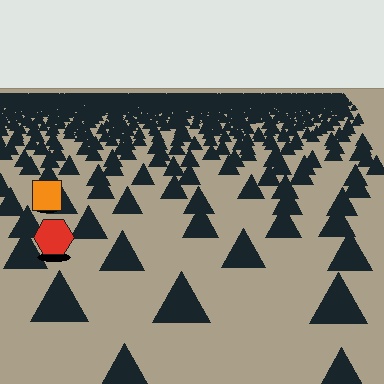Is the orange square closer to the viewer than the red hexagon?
No. The red hexagon is closer — you can tell from the texture gradient: the ground texture is coarser near it.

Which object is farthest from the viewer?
The orange square is farthest from the viewer. It appears smaller and the ground texture around it is denser.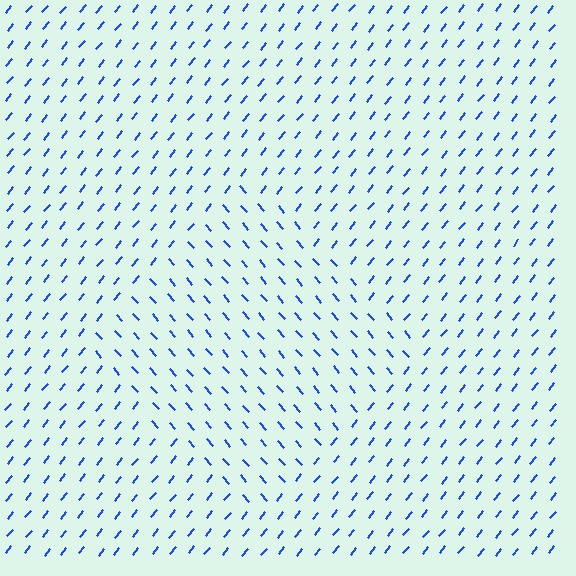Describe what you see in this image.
The image is filled with small blue line segments. A diamond region in the image has lines oriented differently from the surrounding lines, creating a visible texture boundary.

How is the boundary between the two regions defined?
The boundary is defined purely by a change in line orientation (approximately 78 degrees difference). All lines are the same color and thickness.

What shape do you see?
I see a diamond.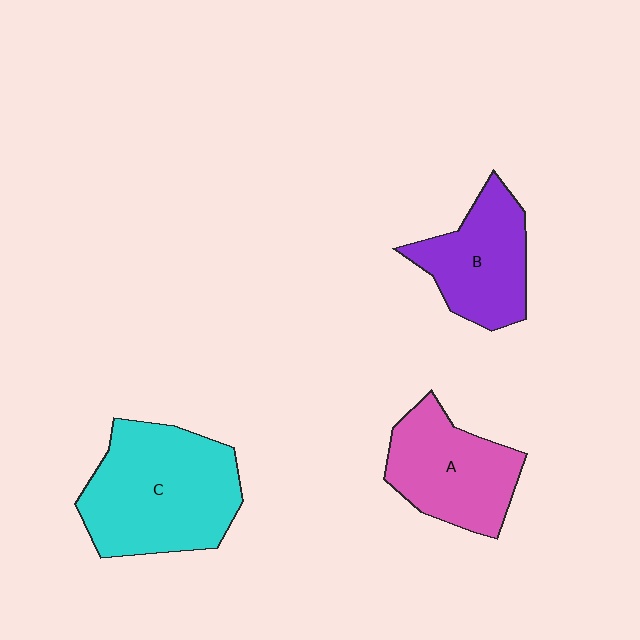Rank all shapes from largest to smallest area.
From largest to smallest: C (cyan), A (pink), B (purple).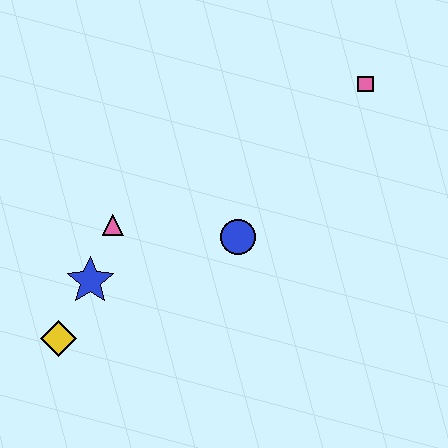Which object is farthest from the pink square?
The yellow diamond is farthest from the pink square.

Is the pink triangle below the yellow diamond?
No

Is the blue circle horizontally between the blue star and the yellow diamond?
No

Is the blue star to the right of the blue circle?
No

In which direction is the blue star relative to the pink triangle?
The blue star is below the pink triangle.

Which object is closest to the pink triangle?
The blue star is closest to the pink triangle.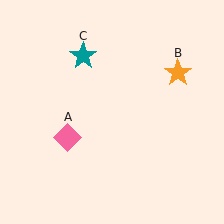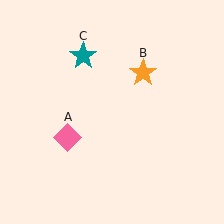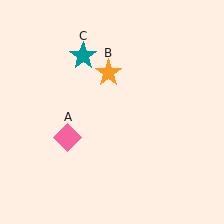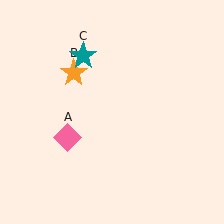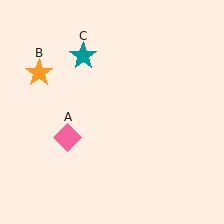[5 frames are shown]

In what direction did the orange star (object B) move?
The orange star (object B) moved left.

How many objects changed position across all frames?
1 object changed position: orange star (object B).